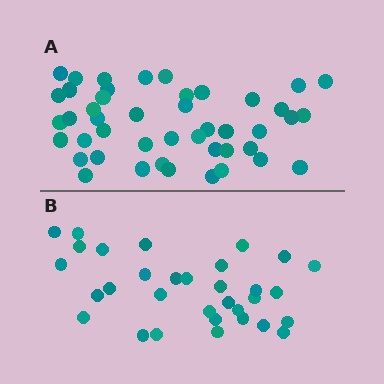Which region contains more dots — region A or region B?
Region A (the top region) has more dots.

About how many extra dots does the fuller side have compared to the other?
Region A has approximately 15 more dots than region B.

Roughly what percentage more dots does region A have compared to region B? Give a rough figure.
About 40% more.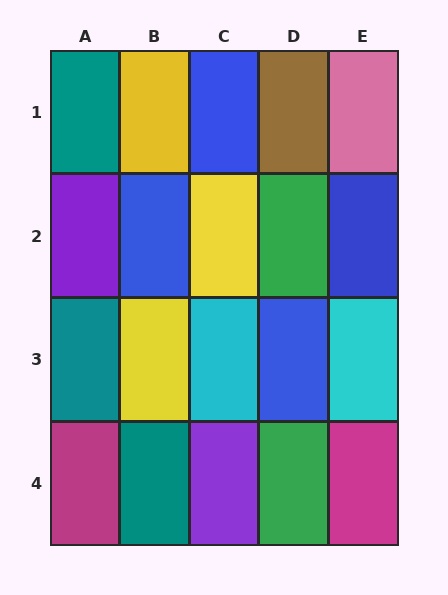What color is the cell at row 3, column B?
Yellow.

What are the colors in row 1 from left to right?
Teal, yellow, blue, brown, pink.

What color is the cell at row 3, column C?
Cyan.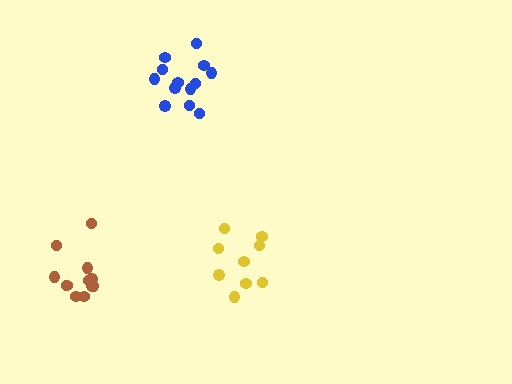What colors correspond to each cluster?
The clusters are colored: brown, yellow, blue.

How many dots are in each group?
Group 1: 12 dots, Group 2: 9 dots, Group 3: 13 dots (34 total).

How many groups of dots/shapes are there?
There are 3 groups.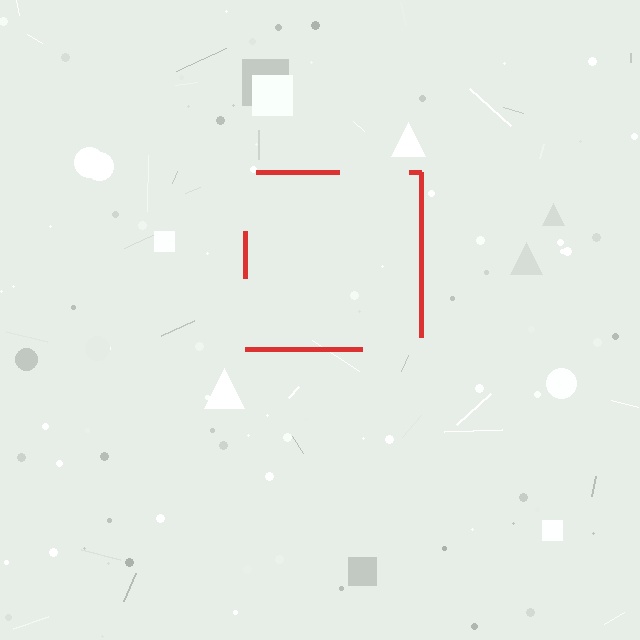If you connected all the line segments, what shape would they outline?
They would outline a square.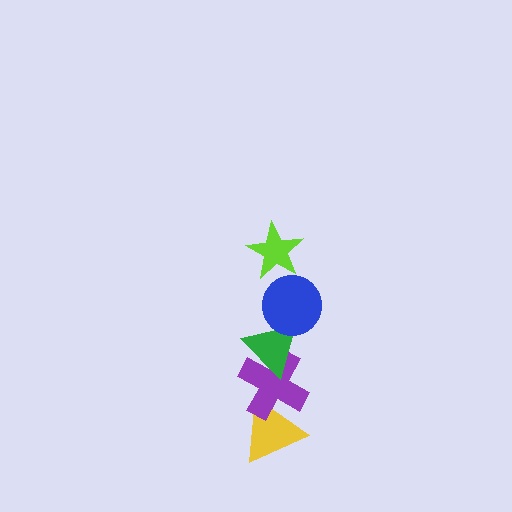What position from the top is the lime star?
The lime star is 1st from the top.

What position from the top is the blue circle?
The blue circle is 2nd from the top.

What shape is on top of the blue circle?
The lime star is on top of the blue circle.